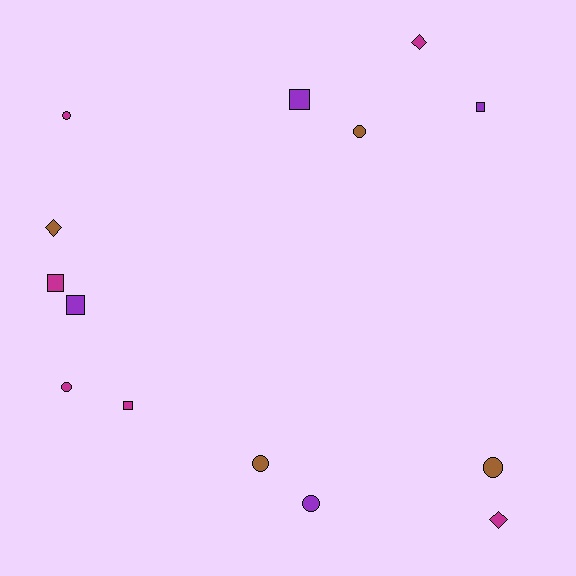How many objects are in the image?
There are 14 objects.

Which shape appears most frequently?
Circle, with 6 objects.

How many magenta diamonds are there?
There are 2 magenta diamonds.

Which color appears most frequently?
Magenta, with 6 objects.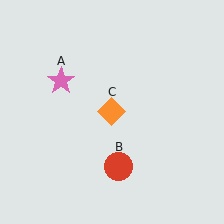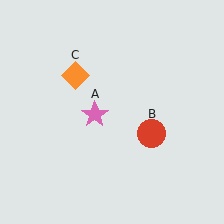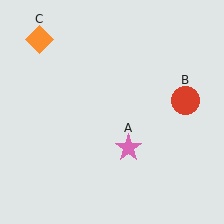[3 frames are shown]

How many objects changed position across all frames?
3 objects changed position: pink star (object A), red circle (object B), orange diamond (object C).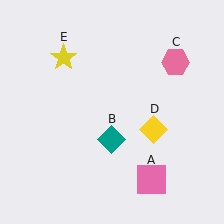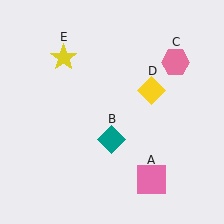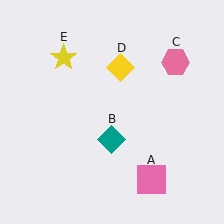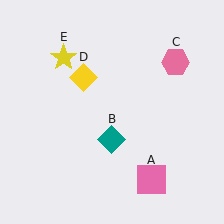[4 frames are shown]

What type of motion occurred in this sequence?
The yellow diamond (object D) rotated counterclockwise around the center of the scene.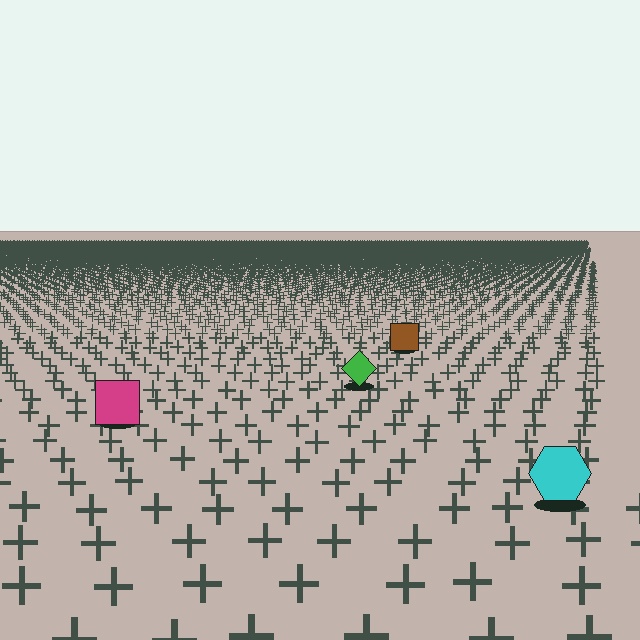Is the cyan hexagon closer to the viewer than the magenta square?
Yes. The cyan hexagon is closer — you can tell from the texture gradient: the ground texture is coarser near it.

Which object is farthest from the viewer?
The brown square is farthest from the viewer. It appears smaller and the ground texture around it is denser.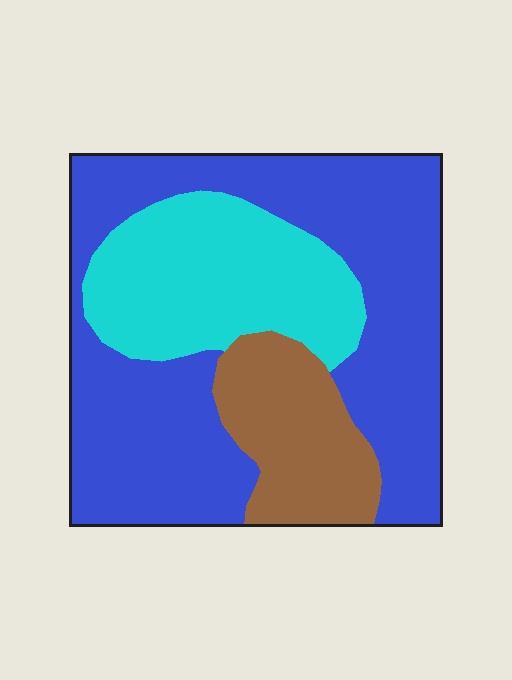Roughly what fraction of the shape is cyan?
Cyan covers 26% of the shape.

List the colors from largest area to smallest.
From largest to smallest: blue, cyan, brown.